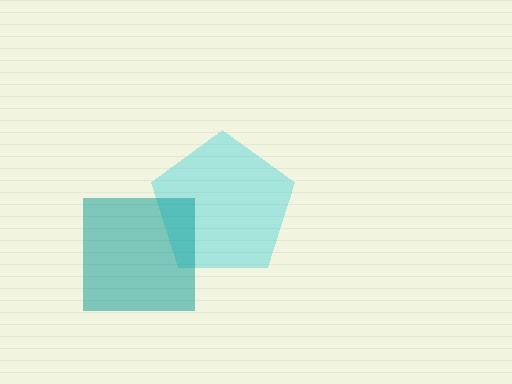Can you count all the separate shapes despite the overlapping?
Yes, there are 2 separate shapes.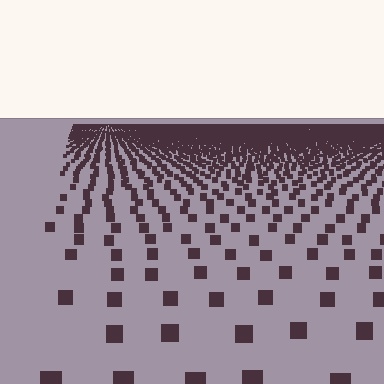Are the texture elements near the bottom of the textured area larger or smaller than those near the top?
Larger. Near the bottom, elements are closer to the viewer and appear at a bigger on-screen size.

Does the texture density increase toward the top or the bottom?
Density increases toward the top.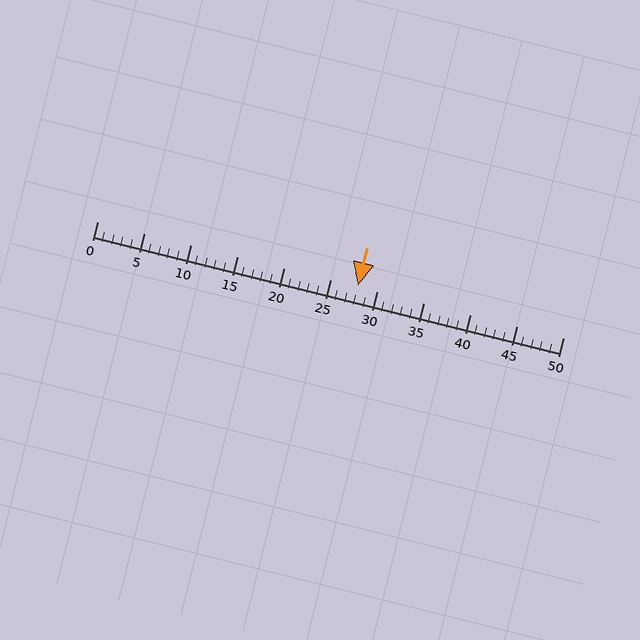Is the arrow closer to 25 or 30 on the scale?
The arrow is closer to 30.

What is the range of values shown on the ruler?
The ruler shows values from 0 to 50.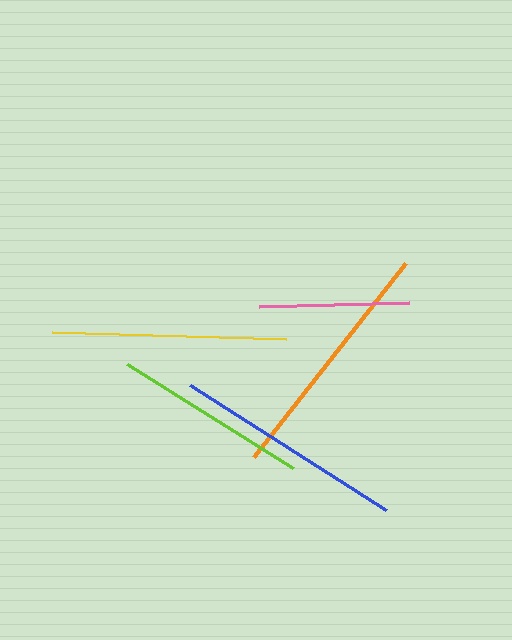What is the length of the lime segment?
The lime segment is approximately 196 pixels long.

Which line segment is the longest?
The orange line is the longest at approximately 247 pixels.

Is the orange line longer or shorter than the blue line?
The orange line is longer than the blue line.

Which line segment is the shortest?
The pink line is the shortest at approximately 150 pixels.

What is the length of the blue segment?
The blue segment is approximately 232 pixels long.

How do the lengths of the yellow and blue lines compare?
The yellow and blue lines are approximately the same length.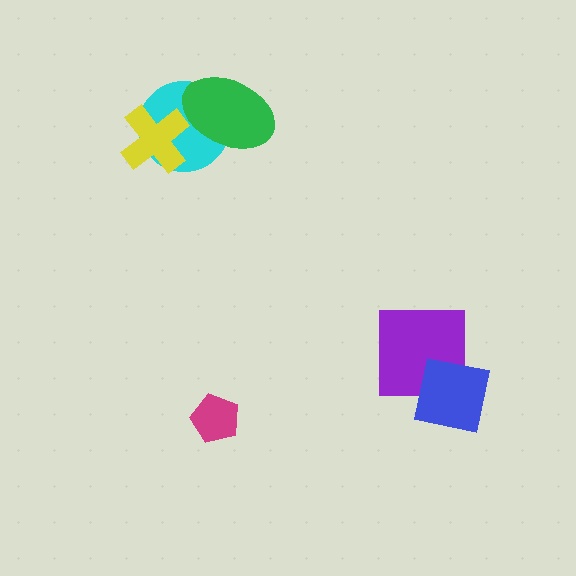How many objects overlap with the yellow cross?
1 object overlaps with the yellow cross.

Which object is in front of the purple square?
The blue square is in front of the purple square.